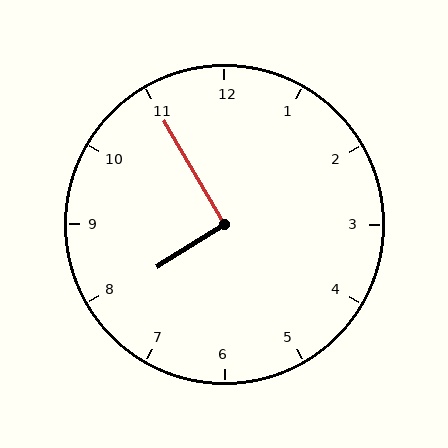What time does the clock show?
7:55.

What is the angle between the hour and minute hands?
Approximately 92 degrees.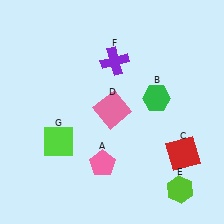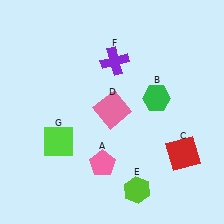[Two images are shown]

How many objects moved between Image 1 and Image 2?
1 object moved between the two images.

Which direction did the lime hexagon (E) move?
The lime hexagon (E) moved left.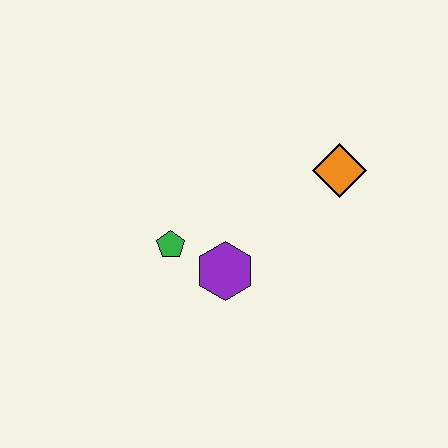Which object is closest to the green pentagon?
The purple hexagon is closest to the green pentagon.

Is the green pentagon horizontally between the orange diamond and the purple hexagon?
No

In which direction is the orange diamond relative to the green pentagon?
The orange diamond is to the right of the green pentagon.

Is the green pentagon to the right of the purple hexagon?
No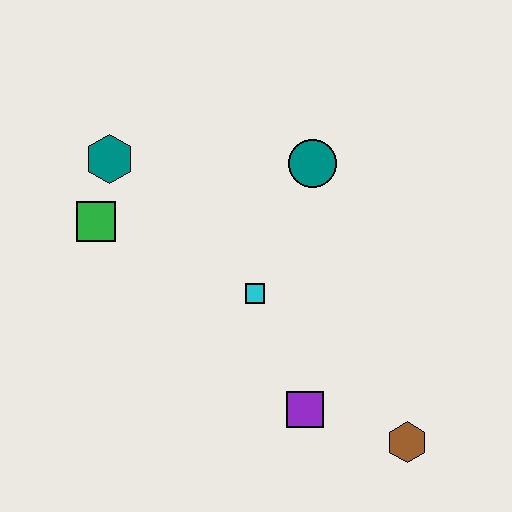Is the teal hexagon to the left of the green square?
No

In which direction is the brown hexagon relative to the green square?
The brown hexagon is to the right of the green square.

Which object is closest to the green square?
The teal hexagon is closest to the green square.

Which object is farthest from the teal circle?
The brown hexagon is farthest from the teal circle.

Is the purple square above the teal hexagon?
No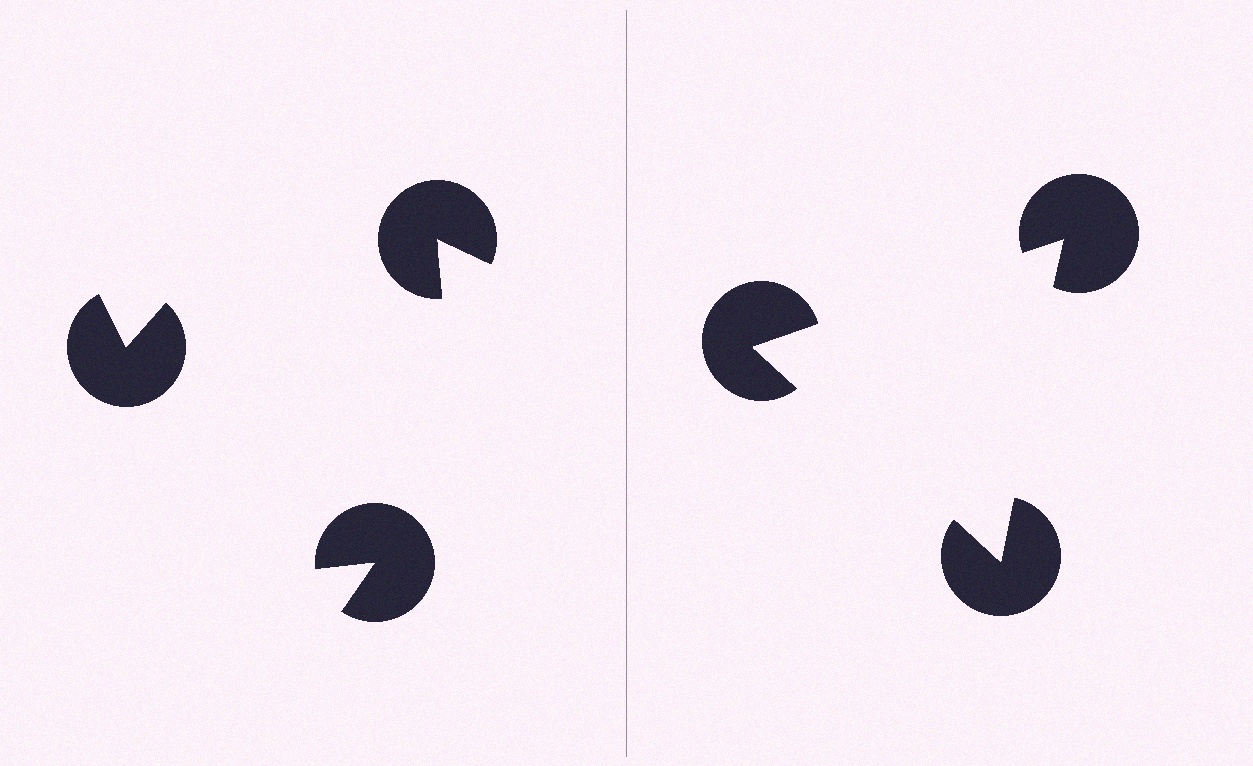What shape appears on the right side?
An illusory triangle.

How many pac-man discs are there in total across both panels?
6 — 3 on each side.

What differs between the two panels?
The pac-man discs are positioned identically on both sides; only the wedge orientations differ. On the right they align to a triangle; on the left they are misaligned.